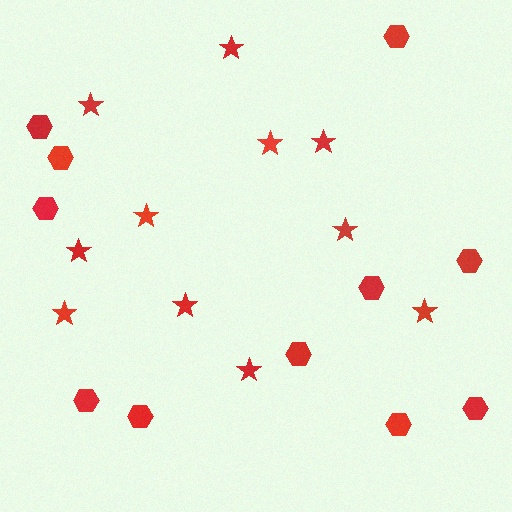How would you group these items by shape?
There are 2 groups: one group of stars (11) and one group of hexagons (11).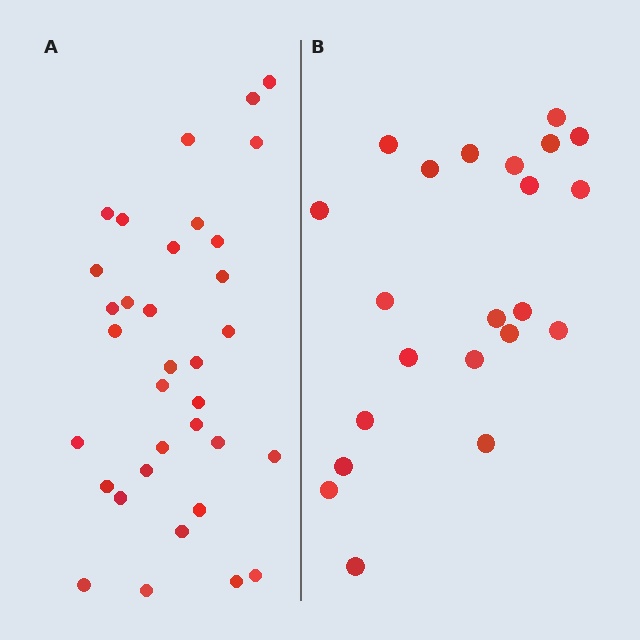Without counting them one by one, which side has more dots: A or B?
Region A (the left region) has more dots.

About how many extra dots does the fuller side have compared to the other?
Region A has roughly 12 or so more dots than region B.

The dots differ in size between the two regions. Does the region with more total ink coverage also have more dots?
No. Region B has more total ink coverage because its dots are larger, but region A actually contains more individual dots. Total area can be misleading — the number of items is what matters here.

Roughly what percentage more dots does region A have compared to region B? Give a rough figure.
About 55% more.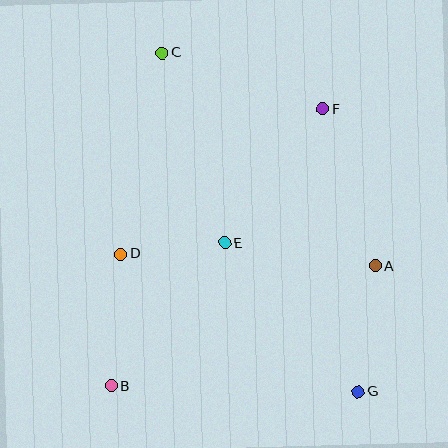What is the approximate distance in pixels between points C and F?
The distance between C and F is approximately 170 pixels.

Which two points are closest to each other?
Points D and E are closest to each other.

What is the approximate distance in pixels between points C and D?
The distance between C and D is approximately 205 pixels.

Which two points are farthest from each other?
Points C and G are farthest from each other.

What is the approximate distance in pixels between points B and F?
The distance between B and F is approximately 348 pixels.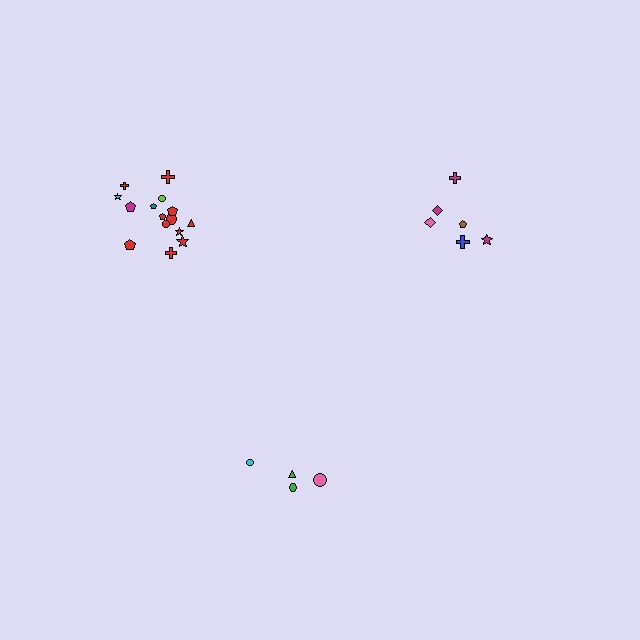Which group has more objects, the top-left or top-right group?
The top-left group.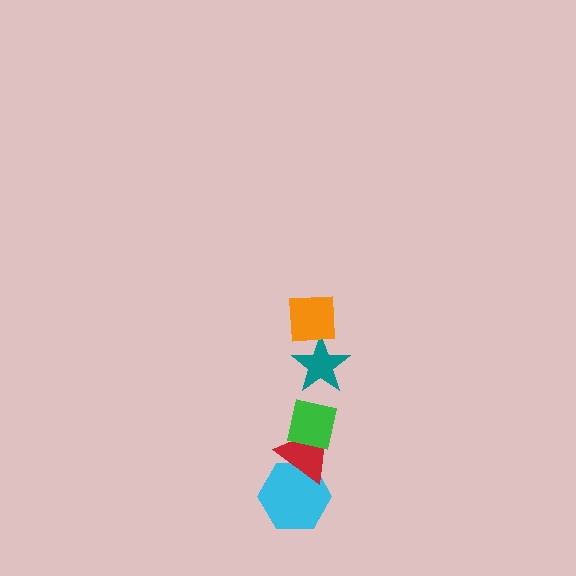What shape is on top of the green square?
The teal star is on top of the green square.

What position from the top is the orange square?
The orange square is 1st from the top.